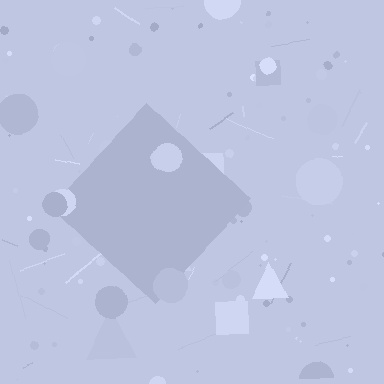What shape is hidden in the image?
A diamond is hidden in the image.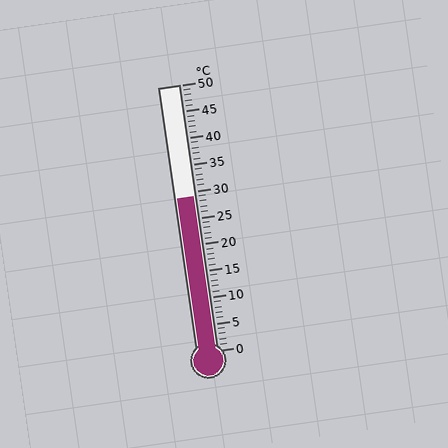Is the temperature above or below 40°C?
The temperature is below 40°C.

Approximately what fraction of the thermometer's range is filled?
The thermometer is filled to approximately 60% of its range.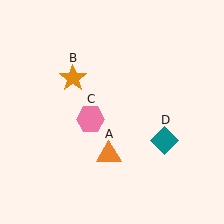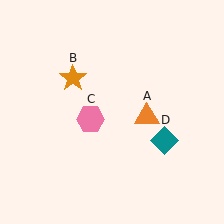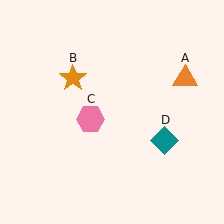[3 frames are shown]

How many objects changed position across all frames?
1 object changed position: orange triangle (object A).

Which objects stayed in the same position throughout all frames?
Orange star (object B) and pink hexagon (object C) and teal diamond (object D) remained stationary.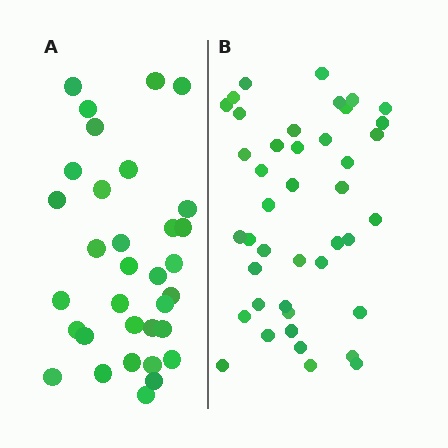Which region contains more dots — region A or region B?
Region B (the right region) has more dots.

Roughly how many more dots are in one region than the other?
Region B has roughly 8 or so more dots than region A.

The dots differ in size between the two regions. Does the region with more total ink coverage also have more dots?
No. Region A has more total ink coverage because its dots are larger, but region B actually contains more individual dots. Total area can be misleading — the number of items is what matters here.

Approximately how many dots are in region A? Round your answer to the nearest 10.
About 30 dots. (The exact count is 33, which rounds to 30.)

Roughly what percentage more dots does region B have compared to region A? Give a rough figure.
About 25% more.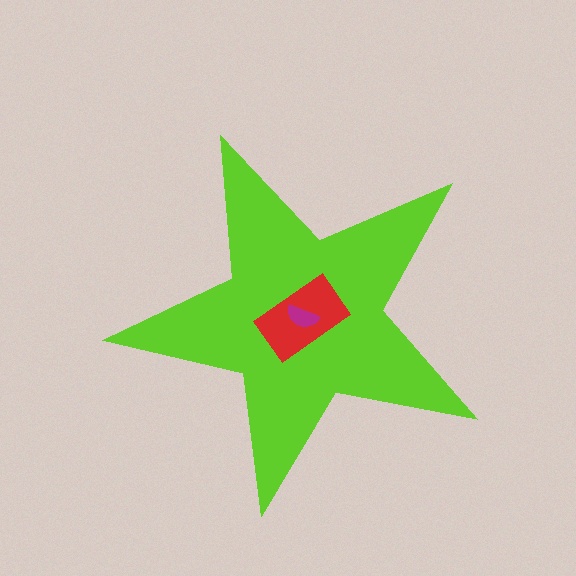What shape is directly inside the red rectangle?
The magenta semicircle.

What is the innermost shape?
The magenta semicircle.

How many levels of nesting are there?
3.